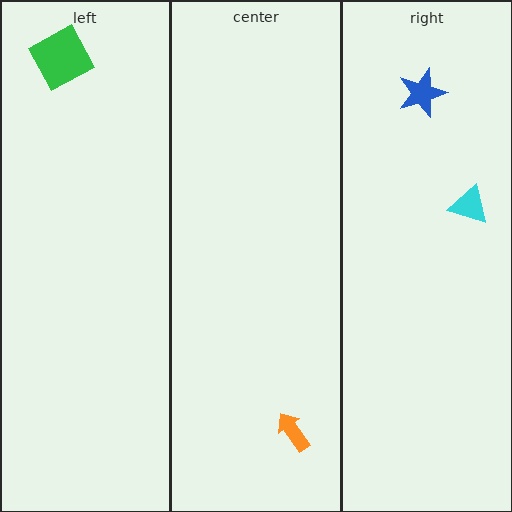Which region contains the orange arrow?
The center region.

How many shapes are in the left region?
1.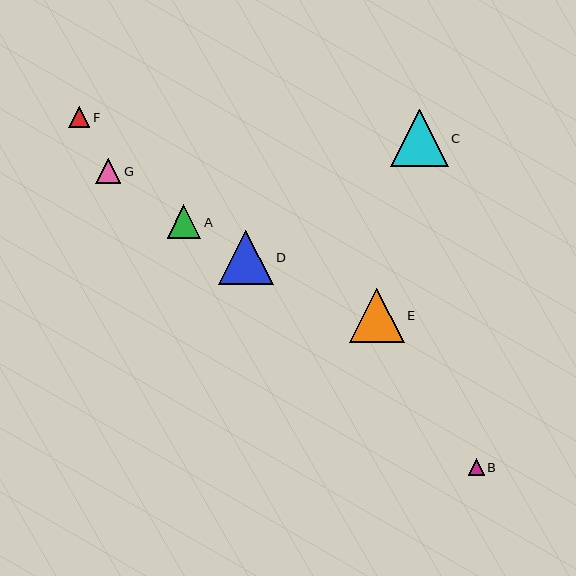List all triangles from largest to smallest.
From largest to smallest: C, D, E, A, G, F, B.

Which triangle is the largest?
Triangle C is the largest with a size of approximately 57 pixels.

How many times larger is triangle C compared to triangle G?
Triangle C is approximately 2.3 times the size of triangle G.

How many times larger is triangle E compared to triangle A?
Triangle E is approximately 1.6 times the size of triangle A.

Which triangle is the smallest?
Triangle B is the smallest with a size of approximately 16 pixels.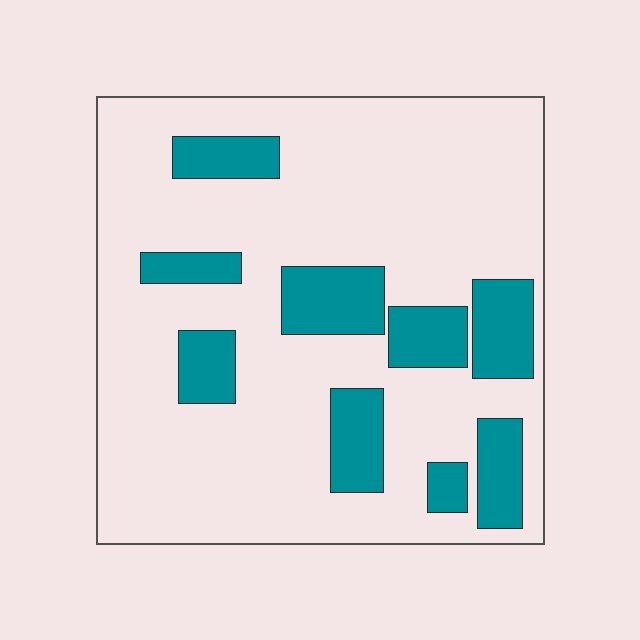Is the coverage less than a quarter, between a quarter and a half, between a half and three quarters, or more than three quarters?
Less than a quarter.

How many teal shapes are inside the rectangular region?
9.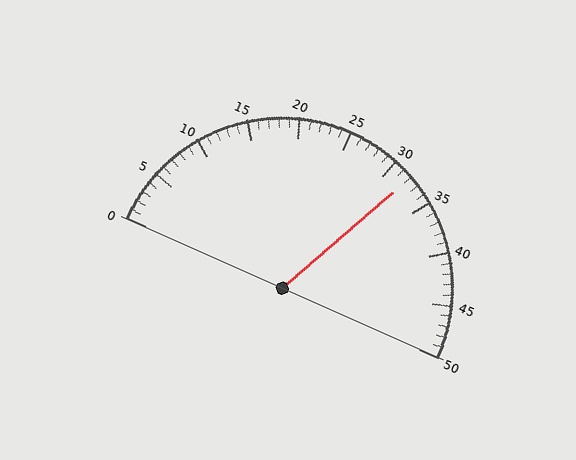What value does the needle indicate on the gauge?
The needle indicates approximately 32.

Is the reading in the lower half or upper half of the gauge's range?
The reading is in the upper half of the range (0 to 50).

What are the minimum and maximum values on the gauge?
The gauge ranges from 0 to 50.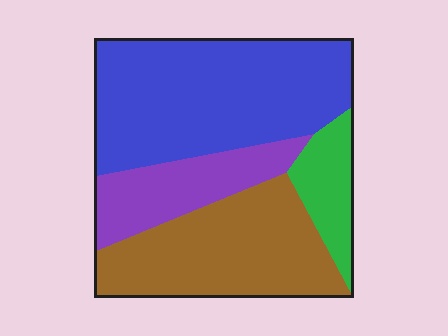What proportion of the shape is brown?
Brown covers 31% of the shape.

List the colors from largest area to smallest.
From largest to smallest: blue, brown, purple, green.